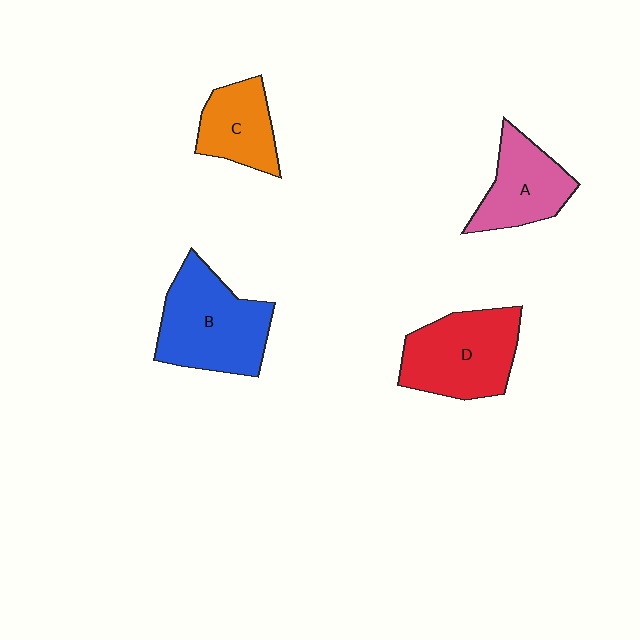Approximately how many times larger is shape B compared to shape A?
Approximately 1.5 times.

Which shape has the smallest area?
Shape C (orange).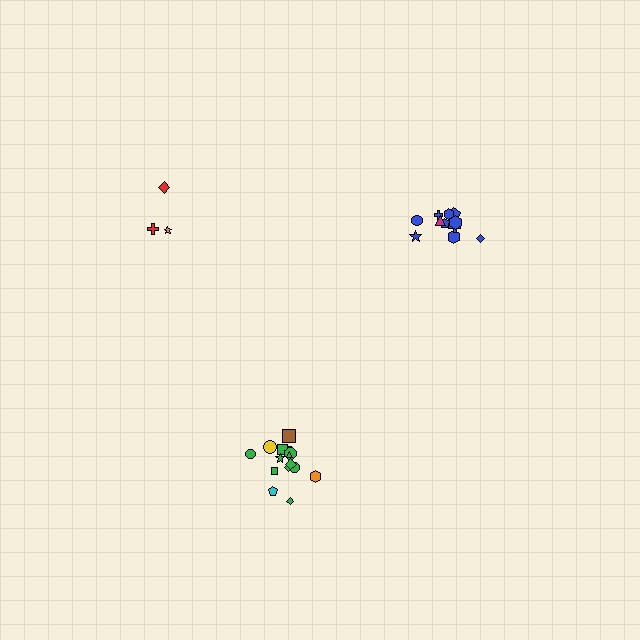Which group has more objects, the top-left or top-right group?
The top-right group.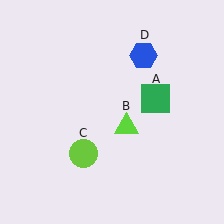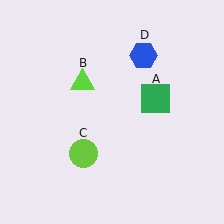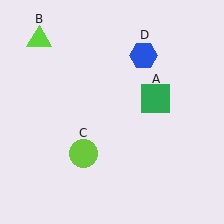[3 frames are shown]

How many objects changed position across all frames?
1 object changed position: lime triangle (object B).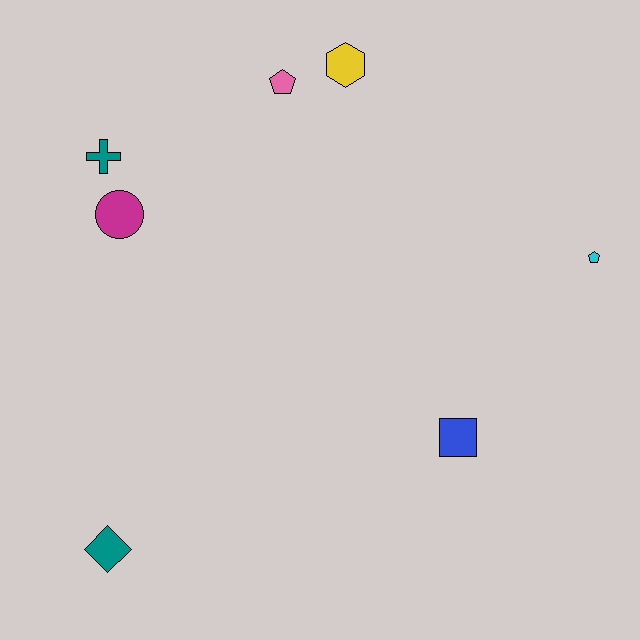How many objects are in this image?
There are 7 objects.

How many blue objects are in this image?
There is 1 blue object.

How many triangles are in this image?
There are no triangles.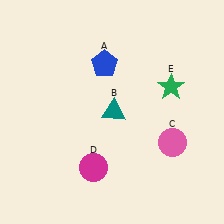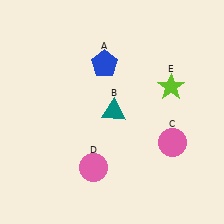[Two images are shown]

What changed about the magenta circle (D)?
In Image 1, D is magenta. In Image 2, it changed to pink.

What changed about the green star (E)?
In Image 1, E is green. In Image 2, it changed to lime.